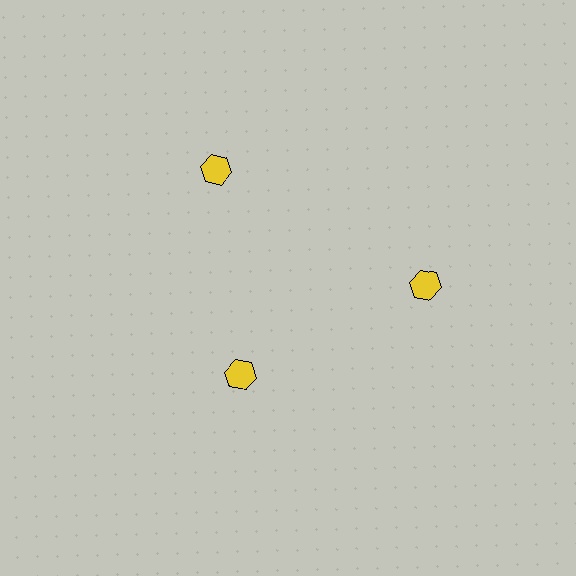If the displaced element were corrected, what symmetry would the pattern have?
It would have 3-fold rotational symmetry — the pattern would map onto itself every 120 degrees.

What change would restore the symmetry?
The symmetry would be restored by moving it outward, back onto the ring so that all 3 hexagons sit at equal angles and equal distance from the center.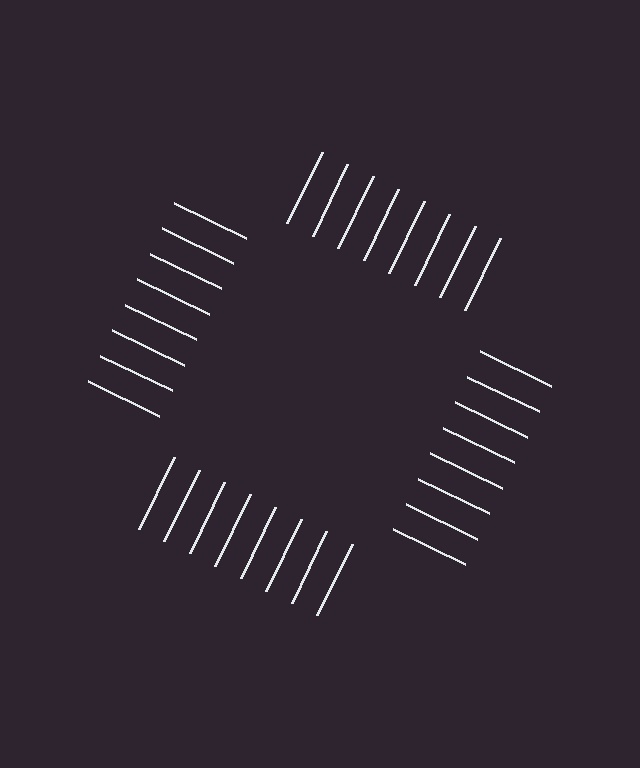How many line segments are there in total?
32 — 8 along each of the 4 edges.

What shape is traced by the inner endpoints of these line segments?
An illusory square — the line segments terminate on its edges but no continuous stroke is drawn.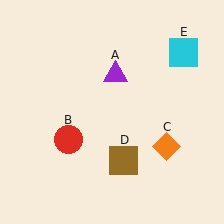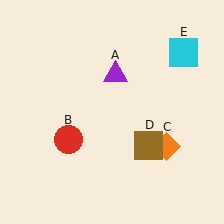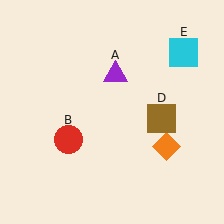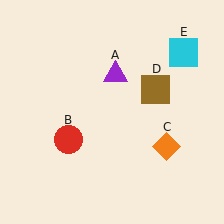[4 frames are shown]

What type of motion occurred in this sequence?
The brown square (object D) rotated counterclockwise around the center of the scene.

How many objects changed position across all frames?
1 object changed position: brown square (object D).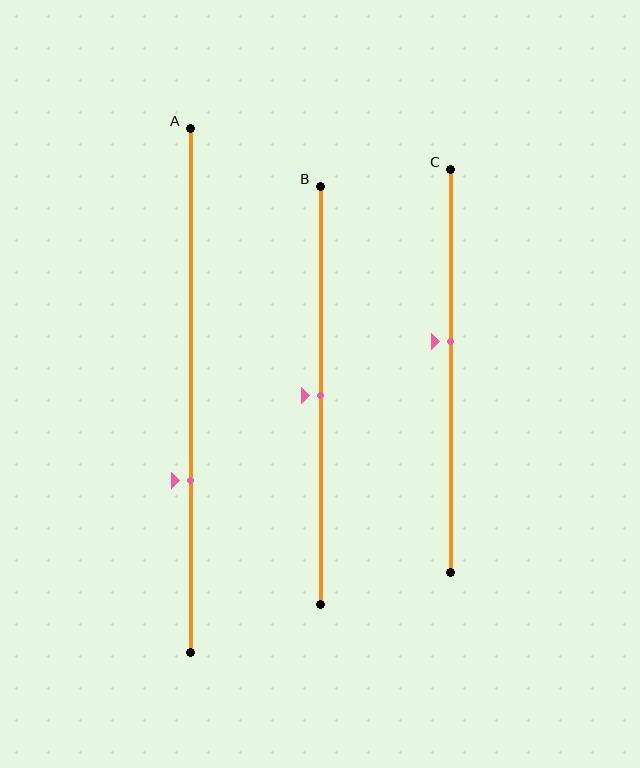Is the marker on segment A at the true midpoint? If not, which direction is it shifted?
No, the marker on segment A is shifted downward by about 17% of the segment length.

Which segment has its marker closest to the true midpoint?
Segment B has its marker closest to the true midpoint.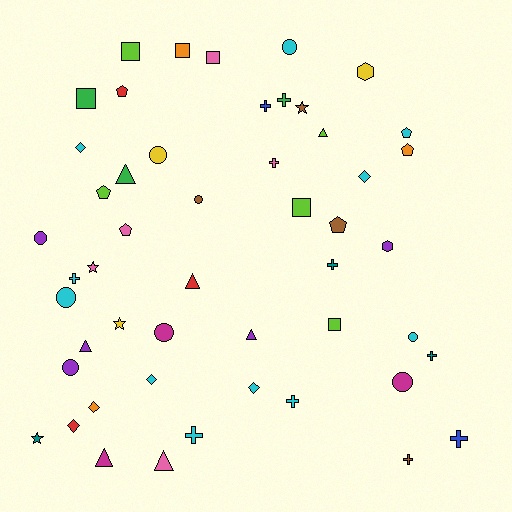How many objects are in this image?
There are 50 objects.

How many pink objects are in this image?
There are 5 pink objects.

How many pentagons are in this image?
There are 6 pentagons.